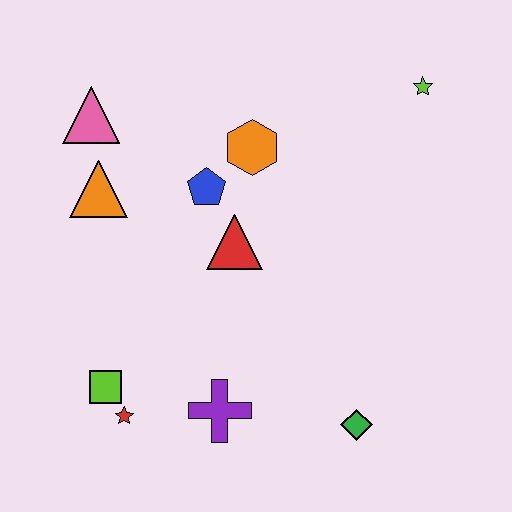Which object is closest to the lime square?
The red star is closest to the lime square.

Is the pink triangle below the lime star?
Yes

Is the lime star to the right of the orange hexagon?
Yes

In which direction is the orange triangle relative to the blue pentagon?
The orange triangle is to the left of the blue pentagon.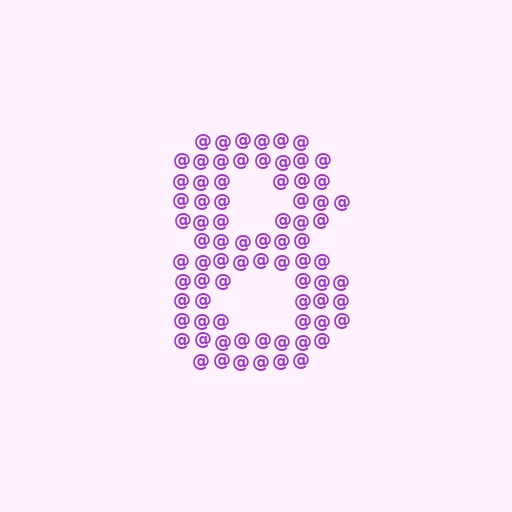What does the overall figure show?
The overall figure shows the digit 8.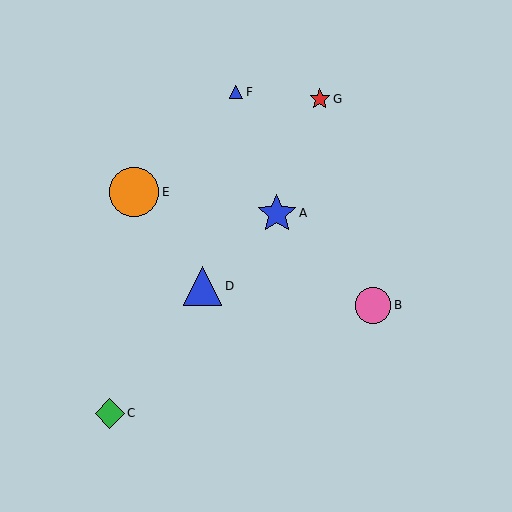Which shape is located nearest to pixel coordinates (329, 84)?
The red star (labeled G) at (320, 99) is nearest to that location.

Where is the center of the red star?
The center of the red star is at (320, 99).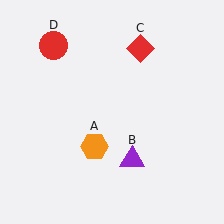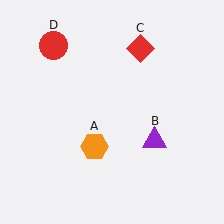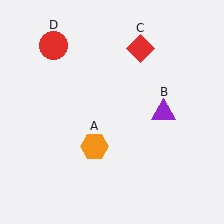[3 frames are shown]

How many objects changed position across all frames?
1 object changed position: purple triangle (object B).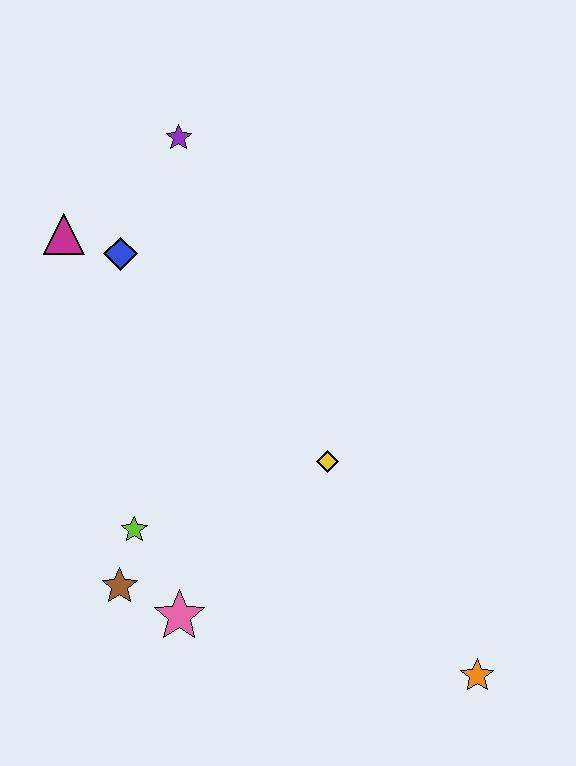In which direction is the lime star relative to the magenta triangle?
The lime star is below the magenta triangle.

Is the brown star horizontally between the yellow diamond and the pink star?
No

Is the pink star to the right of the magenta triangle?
Yes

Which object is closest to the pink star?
The brown star is closest to the pink star.